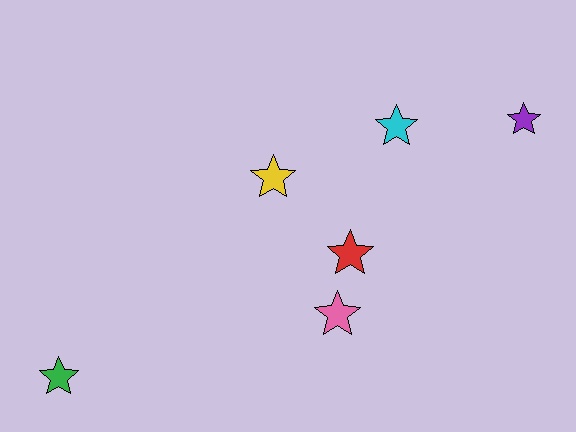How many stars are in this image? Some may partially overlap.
There are 6 stars.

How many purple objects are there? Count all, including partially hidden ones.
There is 1 purple object.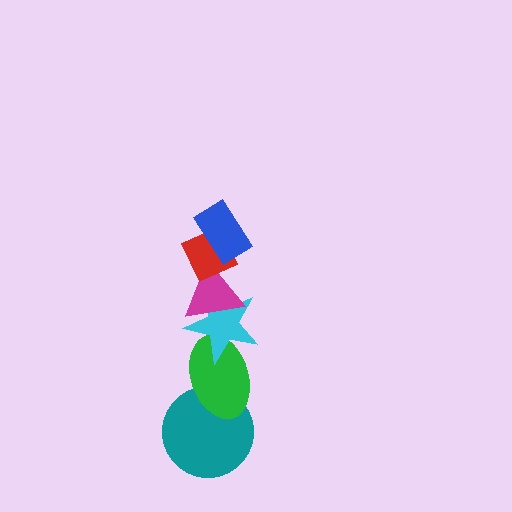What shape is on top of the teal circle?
The green ellipse is on top of the teal circle.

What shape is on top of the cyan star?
The magenta triangle is on top of the cyan star.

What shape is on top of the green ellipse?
The cyan star is on top of the green ellipse.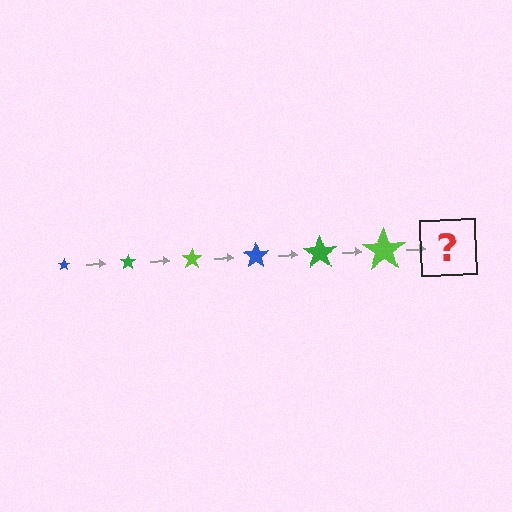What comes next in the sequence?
The next element should be a blue star, larger than the previous one.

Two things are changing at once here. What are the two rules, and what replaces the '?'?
The two rules are that the star grows larger each step and the color cycles through blue, green, and lime. The '?' should be a blue star, larger than the previous one.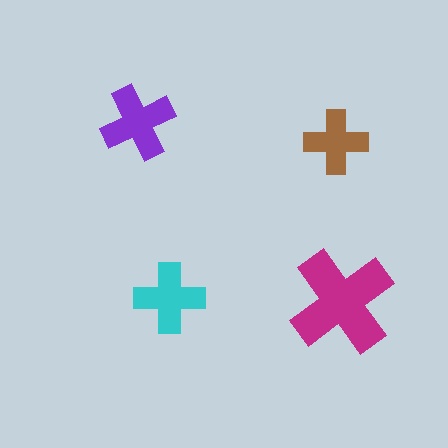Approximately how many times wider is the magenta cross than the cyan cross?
About 1.5 times wider.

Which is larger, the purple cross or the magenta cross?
The magenta one.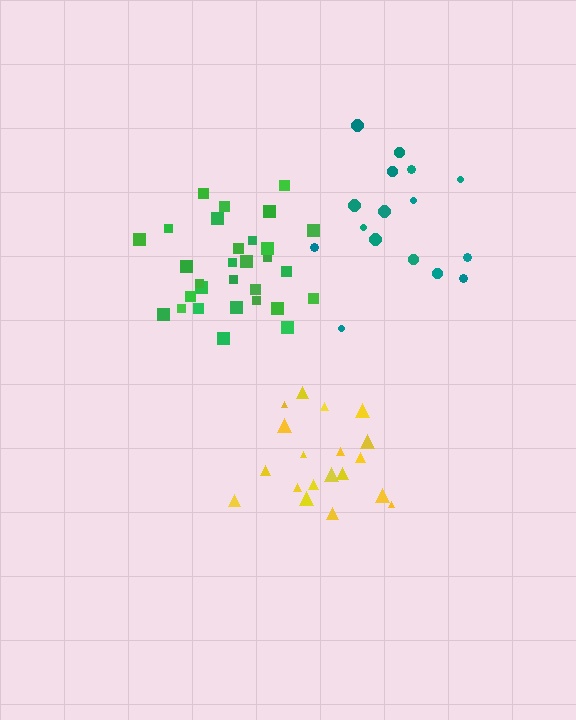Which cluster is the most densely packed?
Green.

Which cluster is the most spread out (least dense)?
Teal.